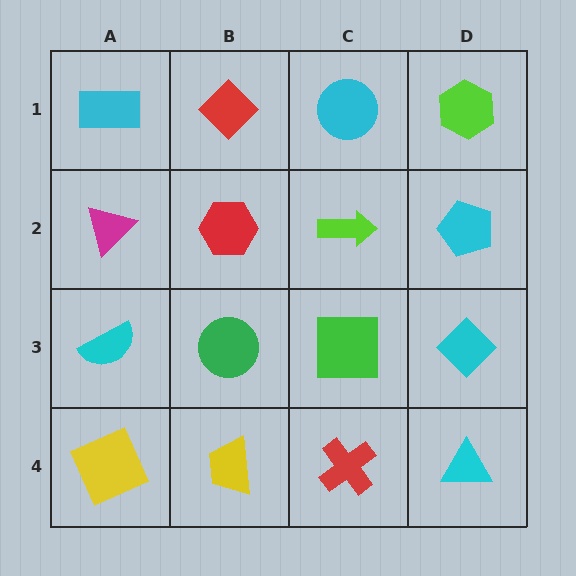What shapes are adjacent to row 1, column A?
A magenta triangle (row 2, column A), a red diamond (row 1, column B).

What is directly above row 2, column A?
A cyan rectangle.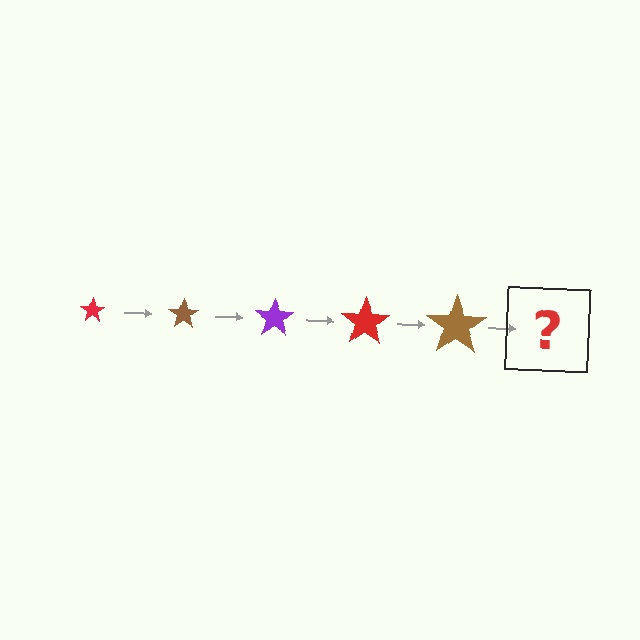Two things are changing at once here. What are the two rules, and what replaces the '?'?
The two rules are that the star grows larger each step and the color cycles through red, brown, and purple. The '?' should be a purple star, larger than the previous one.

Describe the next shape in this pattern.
It should be a purple star, larger than the previous one.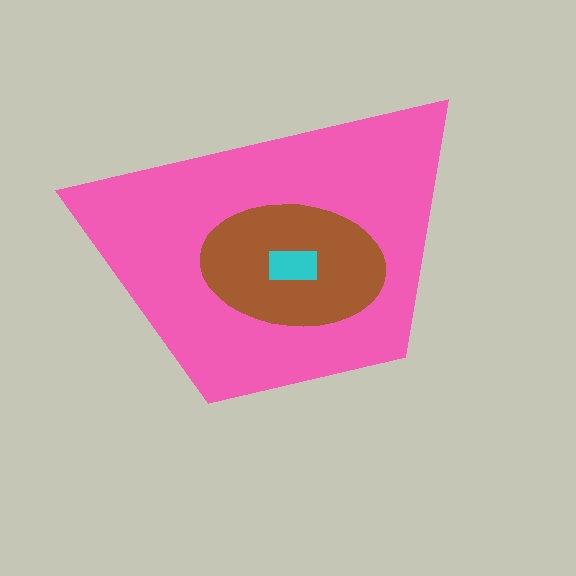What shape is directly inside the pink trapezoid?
The brown ellipse.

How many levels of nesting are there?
3.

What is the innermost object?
The cyan rectangle.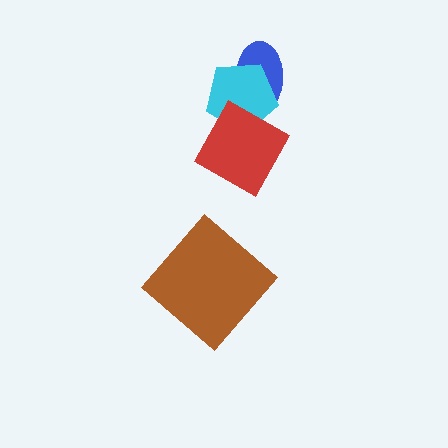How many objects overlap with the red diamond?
2 objects overlap with the red diamond.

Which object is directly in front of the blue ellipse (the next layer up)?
The cyan pentagon is directly in front of the blue ellipse.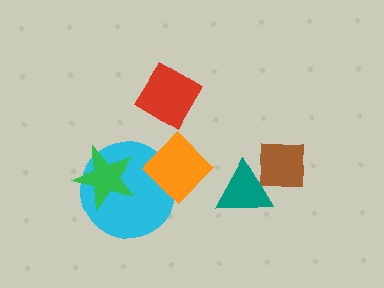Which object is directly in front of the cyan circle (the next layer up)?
The green star is directly in front of the cyan circle.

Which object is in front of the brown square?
The teal triangle is in front of the brown square.